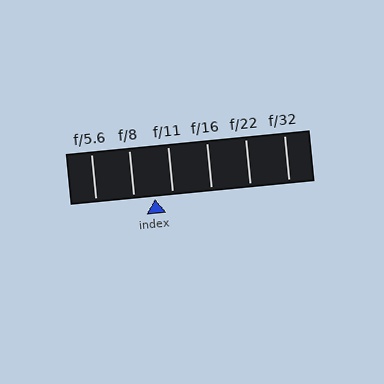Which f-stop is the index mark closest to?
The index mark is closest to f/11.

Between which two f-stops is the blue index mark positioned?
The index mark is between f/8 and f/11.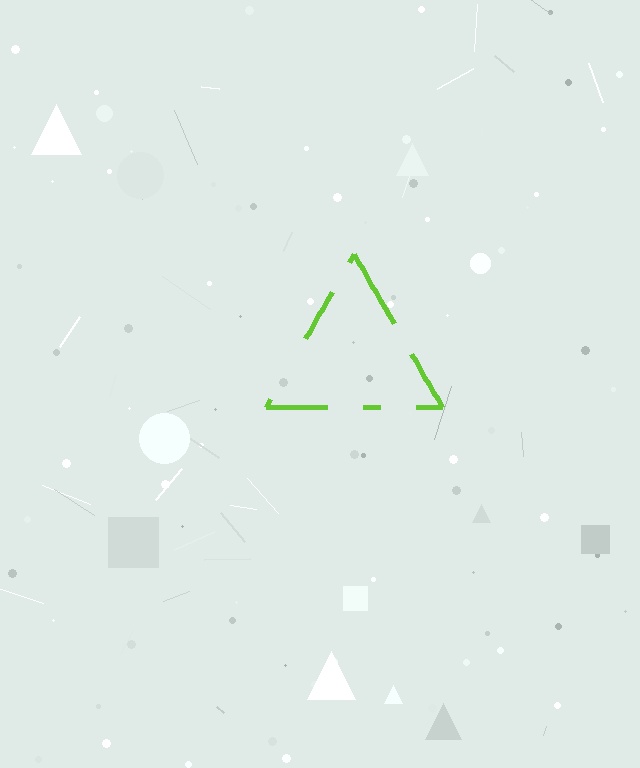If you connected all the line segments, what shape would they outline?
They would outline a triangle.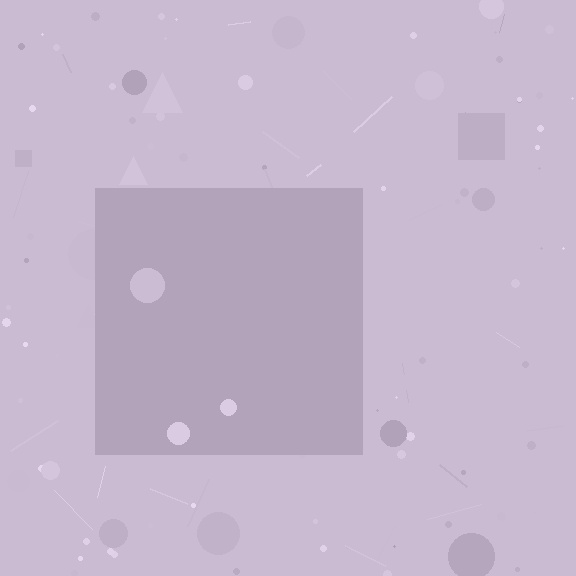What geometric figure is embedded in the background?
A square is embedded in the background.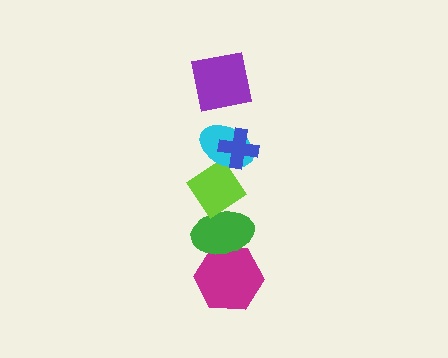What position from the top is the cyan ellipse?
The cyan ellipse is 3rd from the top.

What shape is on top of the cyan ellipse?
The blue cross is on top of the cyan ellipse.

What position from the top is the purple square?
The purple square is 1st from the top.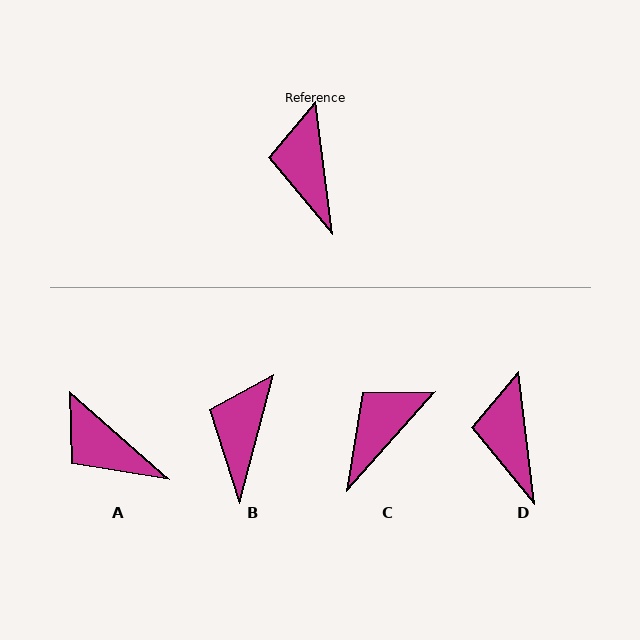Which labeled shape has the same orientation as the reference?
D.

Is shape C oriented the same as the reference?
No, it is off by about 49 degrees.